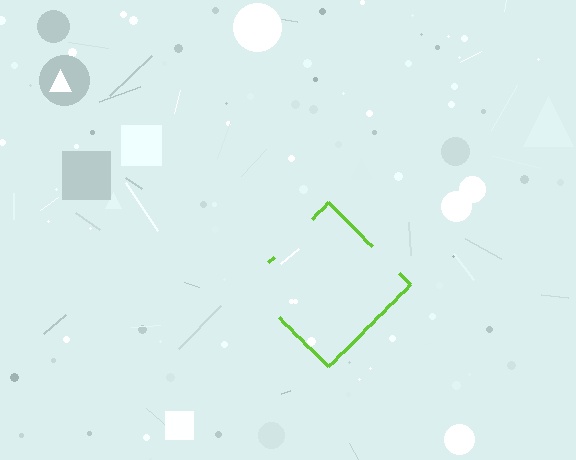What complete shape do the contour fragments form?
The contour fragments form a diamond.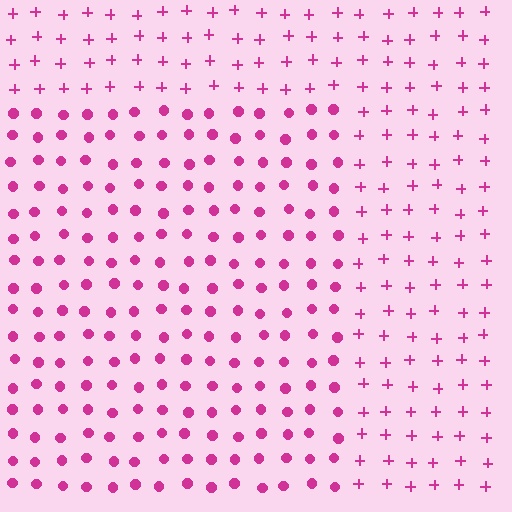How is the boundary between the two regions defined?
The boundary is defined by a change in element shape: circles inside vs. plus signs outside. All elements share the same color and spacing.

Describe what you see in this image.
The image is filled with small magenta elements arranged in a uniform grid. A rectangle-shaped region contains circles, while the surrounding area contains plus signs. The boundary is defined purely by the change in element shape.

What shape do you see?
I see a rectangle.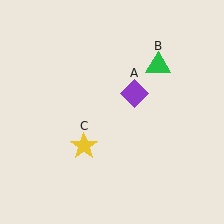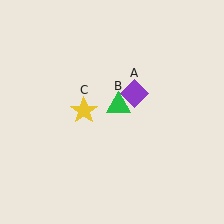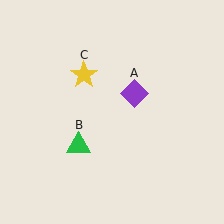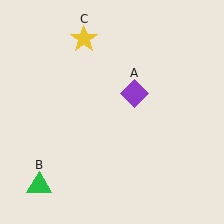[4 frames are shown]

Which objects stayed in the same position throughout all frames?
Purple diamond (object A) remained stationary.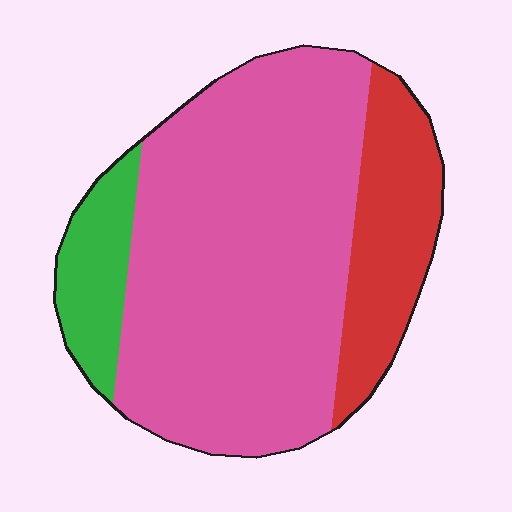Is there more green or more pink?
Pink.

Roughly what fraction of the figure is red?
Red takes up about one fifth (1/5) of the figure.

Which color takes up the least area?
Green, at roughly 10%.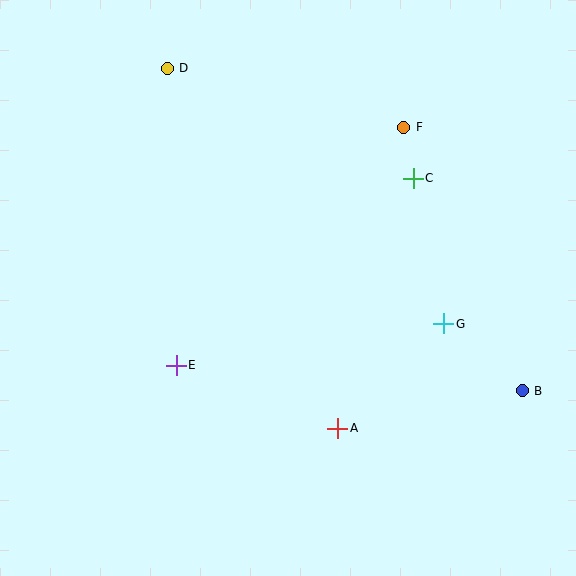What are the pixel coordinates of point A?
Point A is at (338, 428).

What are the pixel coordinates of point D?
Point D is at (167, 68).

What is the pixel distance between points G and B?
The distance between G and B is 103 pixels.